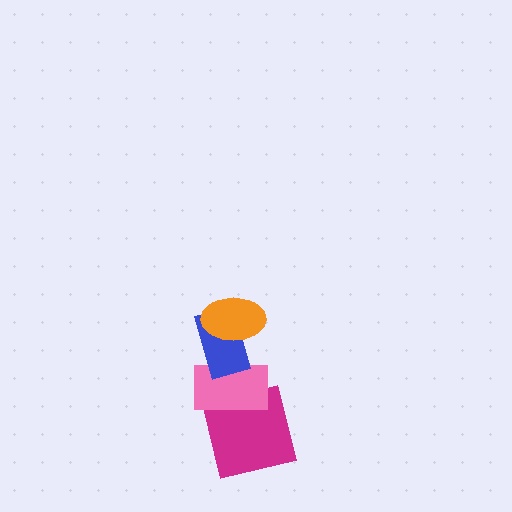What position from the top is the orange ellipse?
The orange ellipse is 1st from the top.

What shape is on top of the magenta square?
The pink rectangle is on top of the magenta square.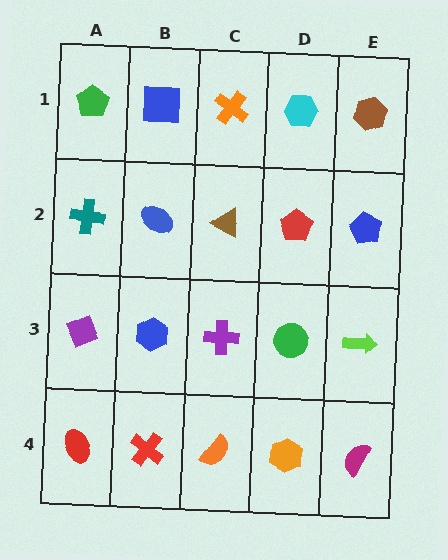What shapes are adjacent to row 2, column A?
A green pentagon (row 1, column A), a purple diamond (row 3, column A), a blue ellipse (row 2, column B).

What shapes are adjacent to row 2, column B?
A blue square (row 1, column B), a blue hexagon (row 3, column B), a teal cross (row 2, column A), a brown triangle (row 2, column C).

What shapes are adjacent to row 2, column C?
An orange cross (row 1, column C), a purple cross (row 3, column C), a blue ellipse (row 2, column B), a red pentagon (row 2, column D).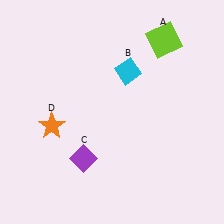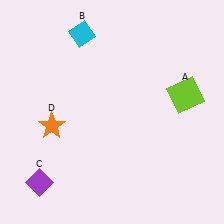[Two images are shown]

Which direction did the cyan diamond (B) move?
The cyan diamond (B) moved left.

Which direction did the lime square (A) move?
The lime square (A) moved down.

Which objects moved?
The objects that moved are: the lime square (A), the cyan diamond (B), the purple diamond (C).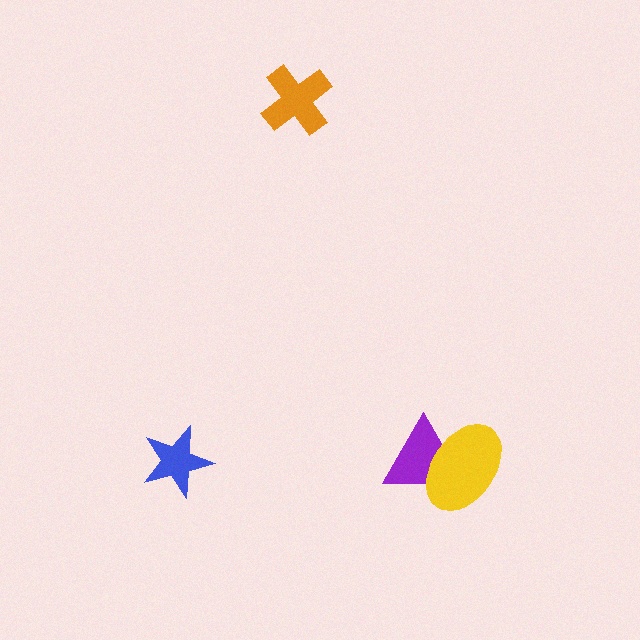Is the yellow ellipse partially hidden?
No, no other shape covers it.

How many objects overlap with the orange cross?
0 objects overlap with the orange cross.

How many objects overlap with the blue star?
0 objects overlap with the blue star.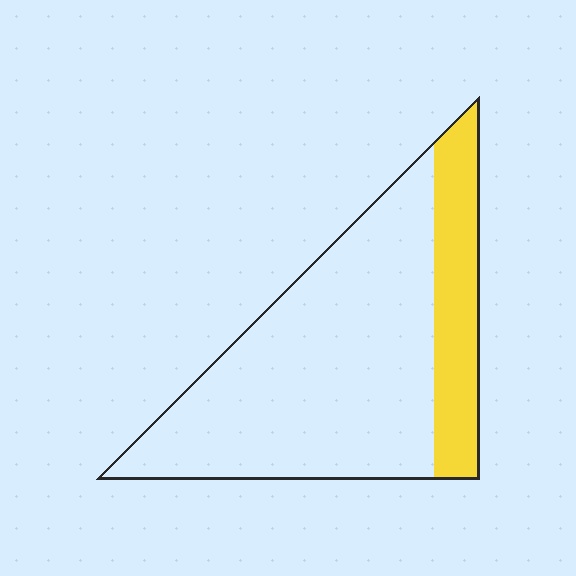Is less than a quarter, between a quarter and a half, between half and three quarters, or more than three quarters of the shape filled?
Less than a quarter.